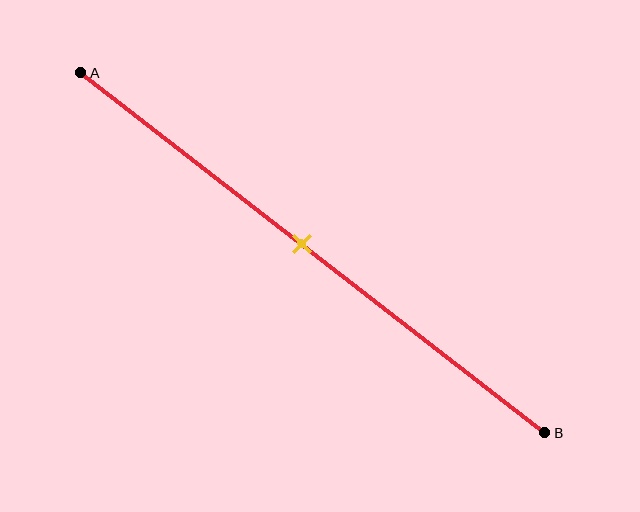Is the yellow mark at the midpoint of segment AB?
Yes, the mark is approximately at the midpoint.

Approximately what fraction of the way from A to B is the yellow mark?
The yellow mark is approximately 50% of the way from A to B.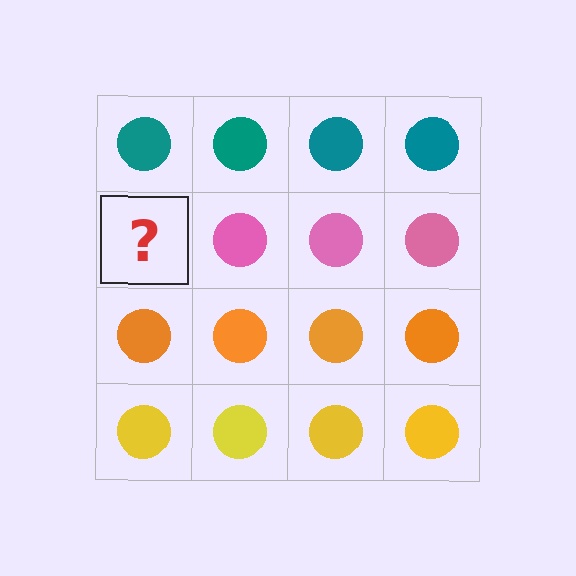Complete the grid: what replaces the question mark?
The question mark should be replaced with a pink circle.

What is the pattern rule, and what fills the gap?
The rule is that each row has a consistent color. The gap should be filled with a pink circle.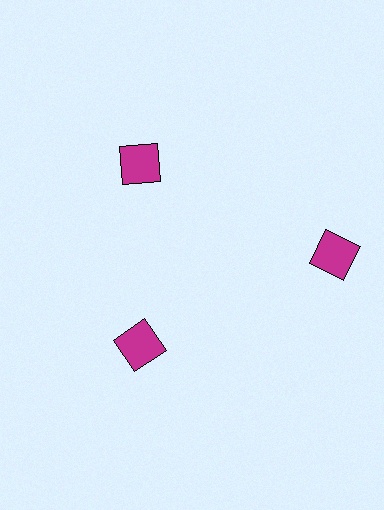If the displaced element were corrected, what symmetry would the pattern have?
It would have 3-fold rotational symmetry — the pattern would map onto itself every 120 degrees.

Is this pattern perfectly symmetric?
No. The 3 magenta squares are arranged in a ring, but one element near the 3 o'clock position is pushed outward from the center, breaking the 3-fold rotational symmetry.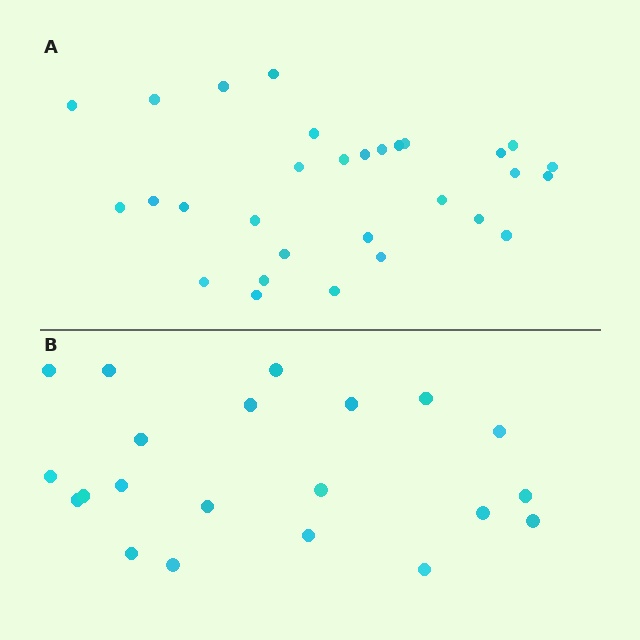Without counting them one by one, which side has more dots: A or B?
Region A (the top region) has more dots.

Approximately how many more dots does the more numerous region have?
Region A has roughly 8 or so more dots than region B.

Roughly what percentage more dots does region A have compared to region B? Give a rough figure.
About 45% more.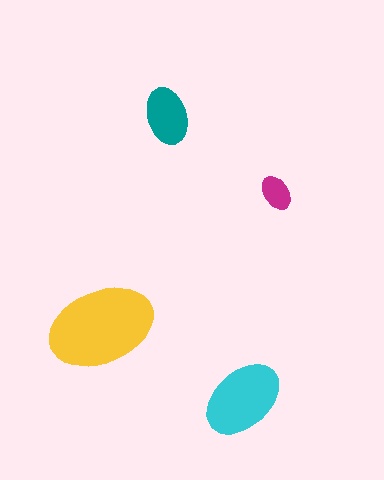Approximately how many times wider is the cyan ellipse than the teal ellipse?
About 1.5 times wider.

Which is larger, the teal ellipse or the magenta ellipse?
The teal one.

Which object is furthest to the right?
The magenta ellipse is rightmost.